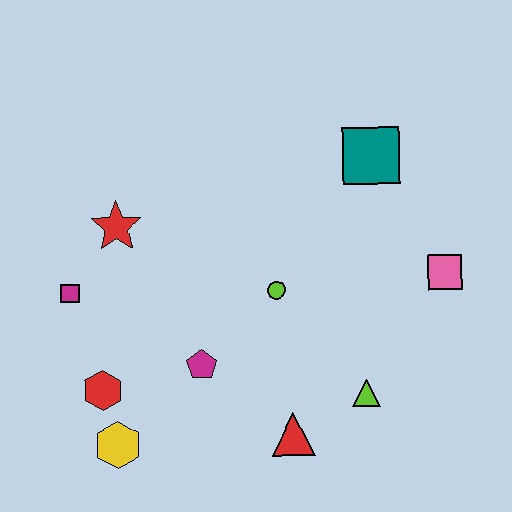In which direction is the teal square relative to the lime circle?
The teal square is above the lime circle.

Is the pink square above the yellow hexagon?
Yes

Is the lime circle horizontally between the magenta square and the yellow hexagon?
No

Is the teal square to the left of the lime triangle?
No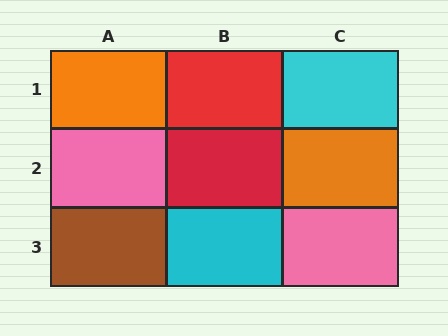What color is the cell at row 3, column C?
Pink.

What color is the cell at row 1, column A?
Orange.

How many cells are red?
2 cells are red.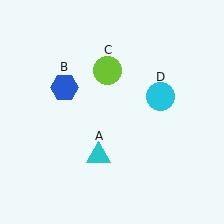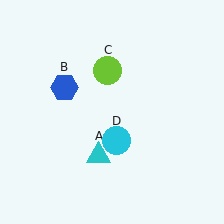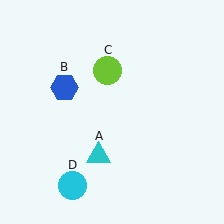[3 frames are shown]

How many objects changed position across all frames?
1 object changed position: cyan circle (object D).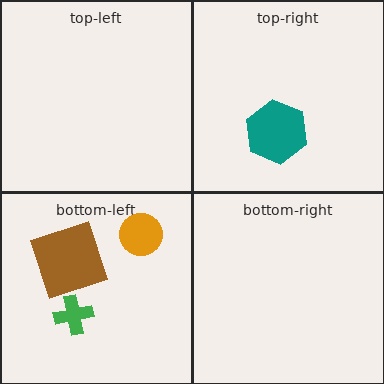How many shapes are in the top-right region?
1.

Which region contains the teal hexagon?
The top-right region.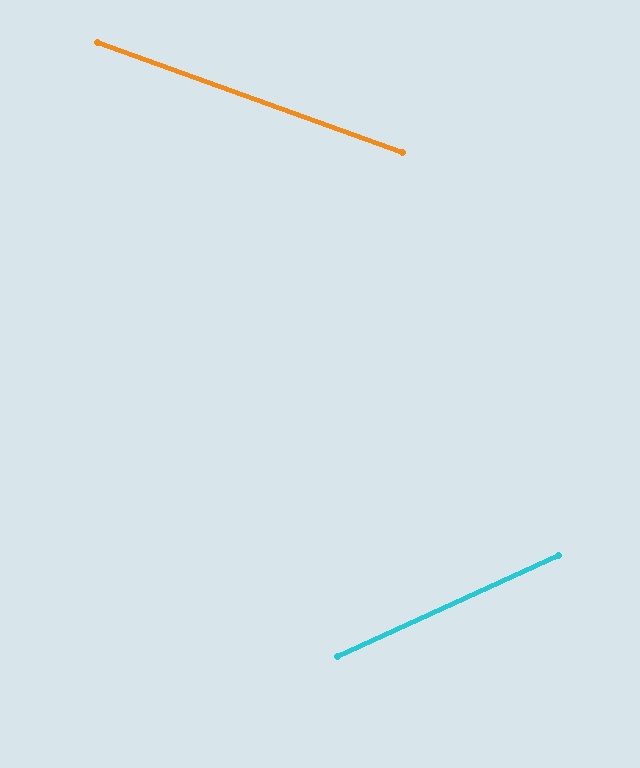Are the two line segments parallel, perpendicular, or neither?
Neither parallel nor perpendicular — they differ by about 44°.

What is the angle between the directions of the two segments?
Approximately 44 degrees.